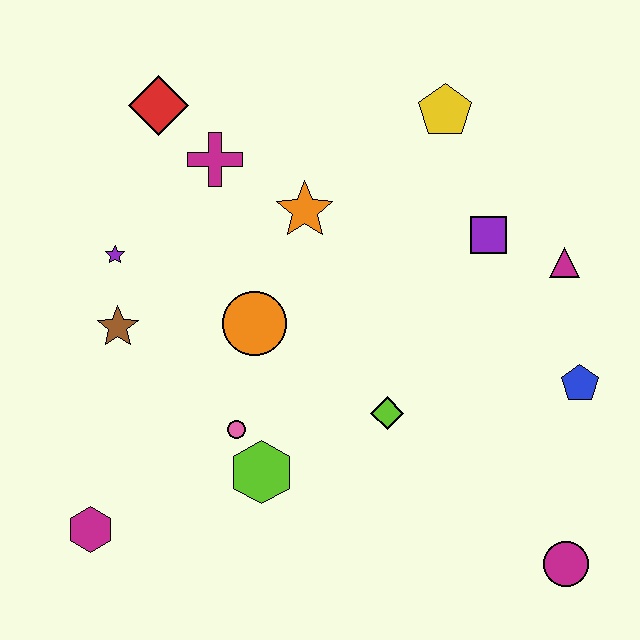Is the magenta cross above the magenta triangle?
Yes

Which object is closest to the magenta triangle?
The purple square is closest to the magenta triangle.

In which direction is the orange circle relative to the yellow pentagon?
The orange circle is below the yellow pentagon.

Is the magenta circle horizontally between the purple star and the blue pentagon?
Yes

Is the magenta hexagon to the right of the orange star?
No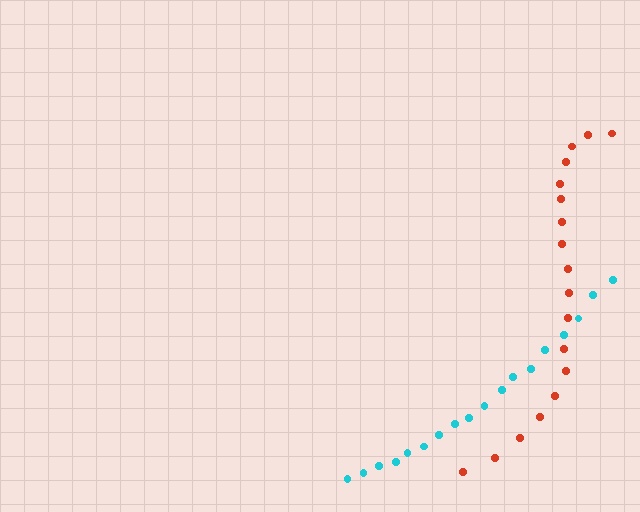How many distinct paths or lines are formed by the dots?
There are 2 distinct paths.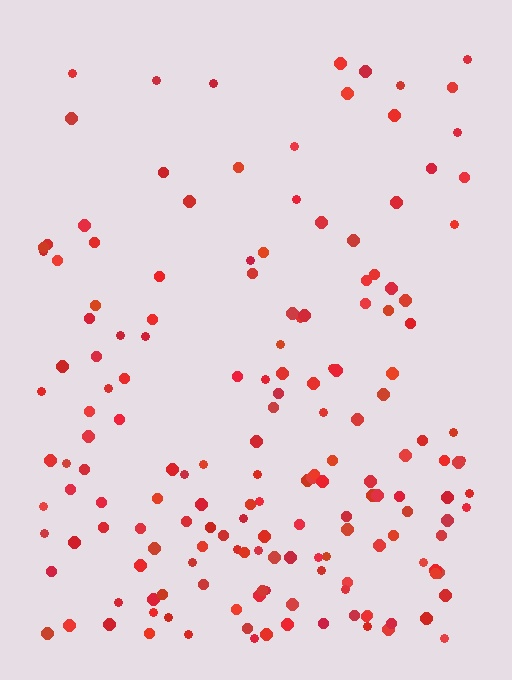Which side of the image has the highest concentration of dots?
The bottom.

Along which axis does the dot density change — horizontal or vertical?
Vertical.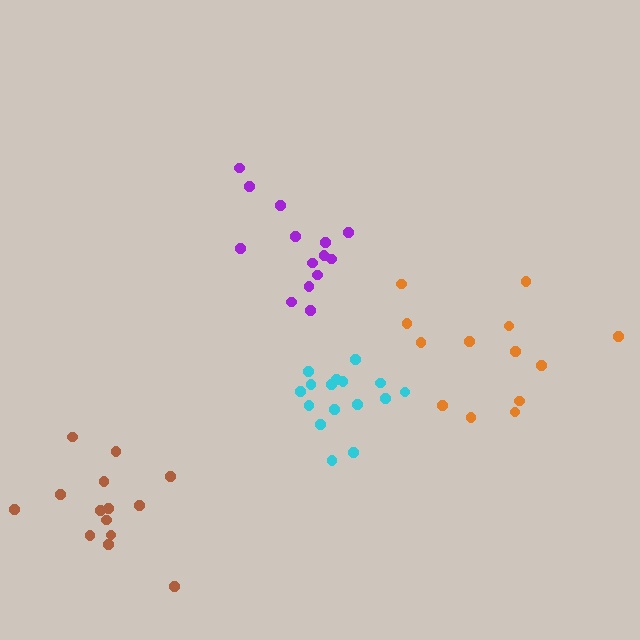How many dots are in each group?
Group 1: 13 dots, Group 2: 16 dots, Group 3: 14 dots, Group 4: 14 dots (57 total).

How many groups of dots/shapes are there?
There are 4 groups.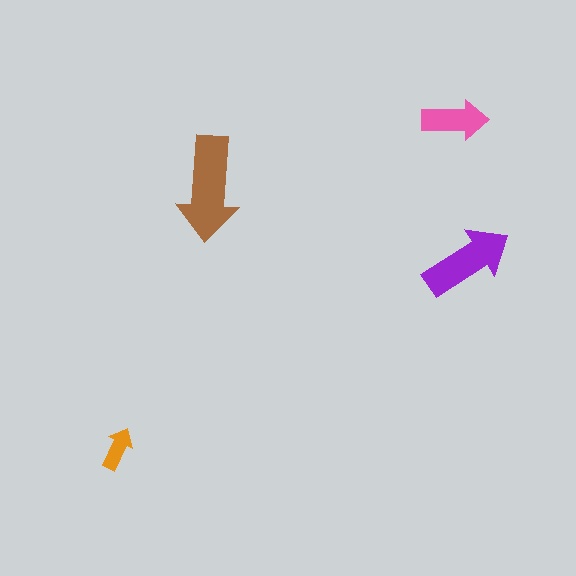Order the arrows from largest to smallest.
the brown one, the purple one, the pink one, the orange one.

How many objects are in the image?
There are 4 objects in the image.